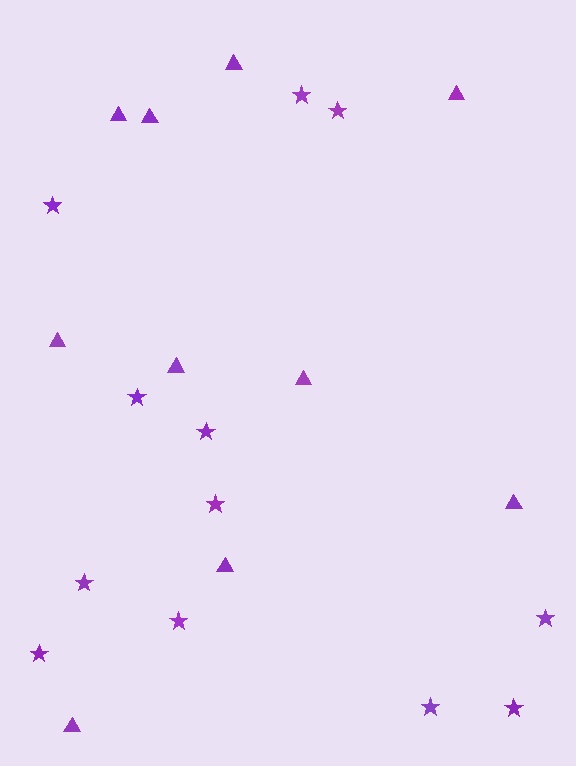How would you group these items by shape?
There are 2 groups: one group of stars (12) and one group of triangles (10).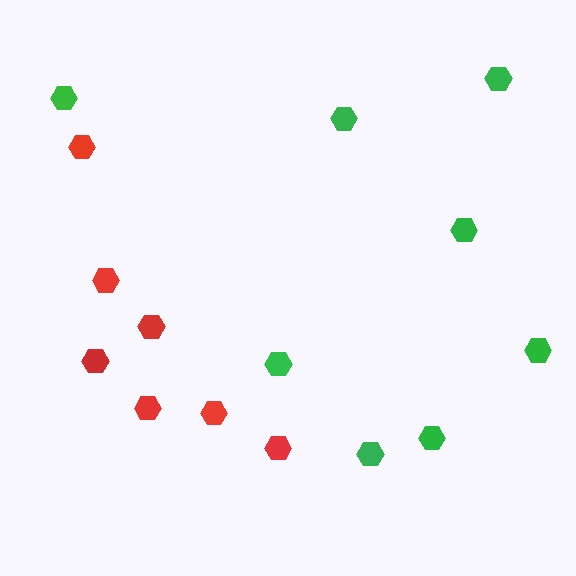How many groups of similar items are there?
There are 2 groups: one group of red hexagons (7) and one group of green hexagons (8).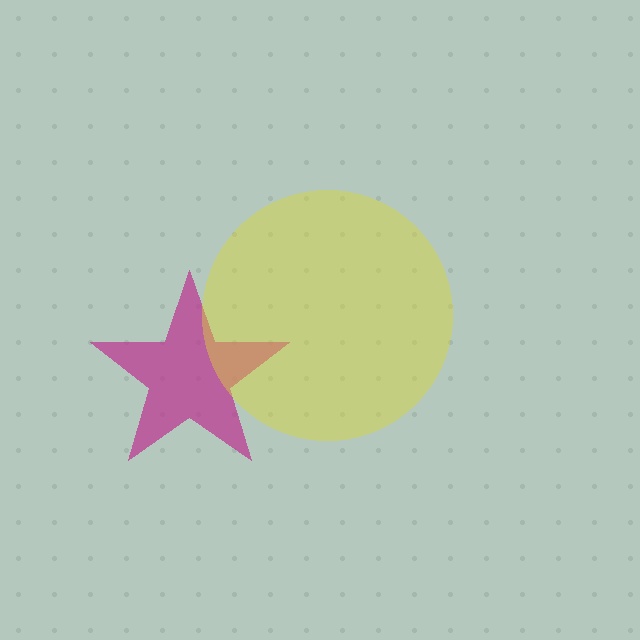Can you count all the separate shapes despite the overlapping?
Yes, there are 2 separate shapes.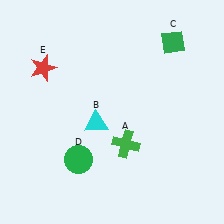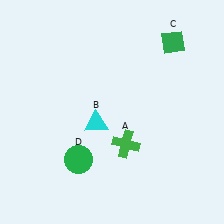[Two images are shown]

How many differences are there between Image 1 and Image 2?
There is 1 difference between the two images.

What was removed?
The red star (E) was removed in Image 2.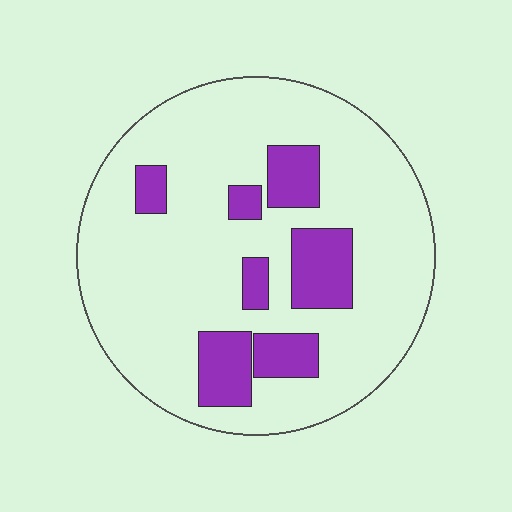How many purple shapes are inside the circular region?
7.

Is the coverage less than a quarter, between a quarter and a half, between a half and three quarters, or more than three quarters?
Less than a quarter.